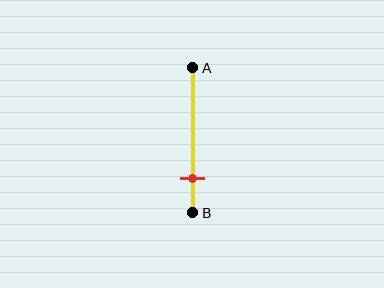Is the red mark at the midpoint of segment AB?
No, the mark is at about 75% from A, not at the 50% midpoint.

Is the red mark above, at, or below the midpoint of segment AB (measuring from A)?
The red mark is below the midpoint of segment AB.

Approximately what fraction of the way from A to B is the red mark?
The red mark is approximately 75% of the way from A to B.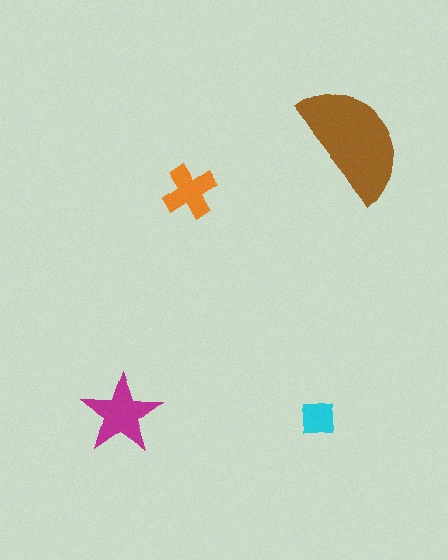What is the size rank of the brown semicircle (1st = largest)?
1st.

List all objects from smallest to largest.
The cyan square, the orange cross, the magenta star, the brown semicircle.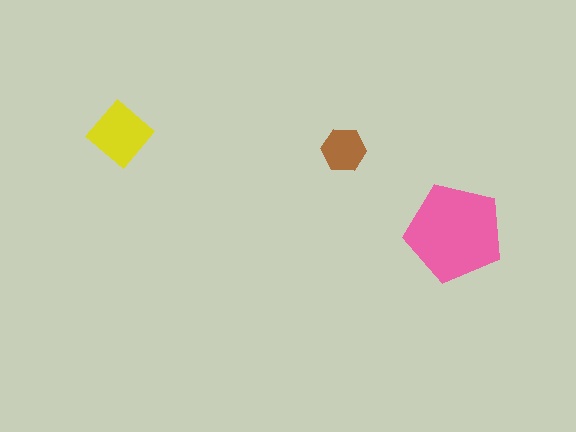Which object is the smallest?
The brown hexagon.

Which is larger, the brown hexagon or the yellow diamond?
The yellow diamond.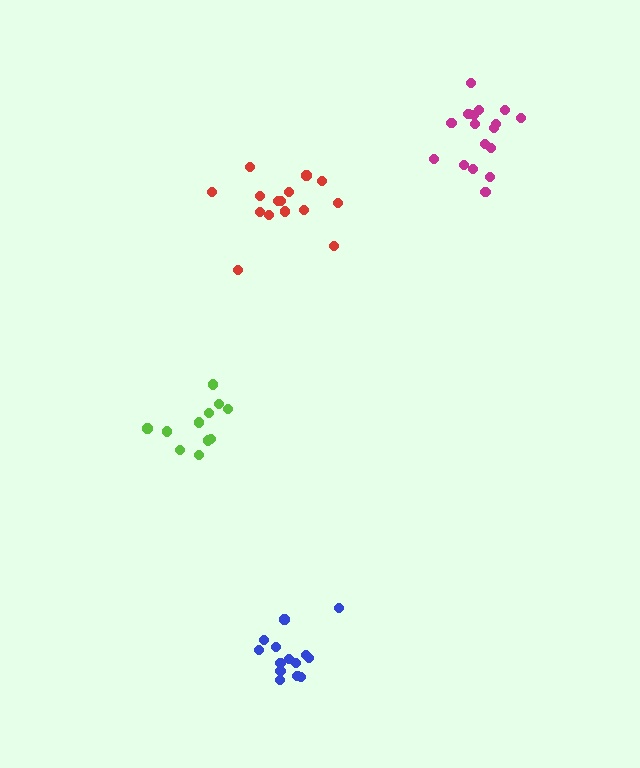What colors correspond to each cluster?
The clusters are colored: red, blue, lime, magenta.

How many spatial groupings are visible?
There are 4 spatial groupings.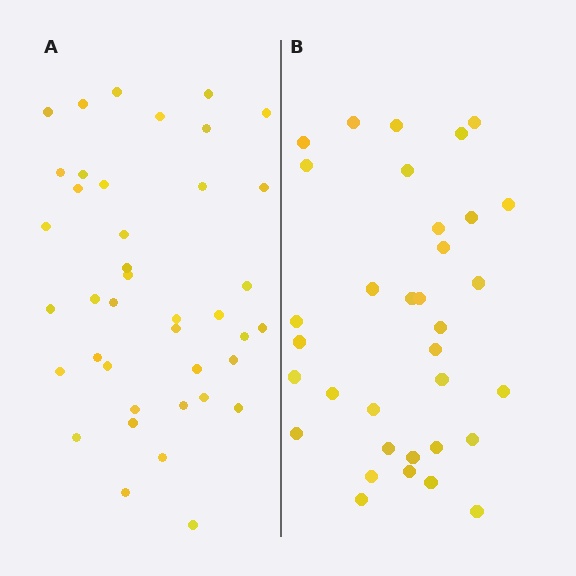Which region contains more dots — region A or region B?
Region A (the left region) has more dots.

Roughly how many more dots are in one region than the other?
Region A has about 6 more dots than region B.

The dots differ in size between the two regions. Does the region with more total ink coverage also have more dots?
No. Region B has more total ink coverage because its dots are larger, but region A actually contains more individual dots. Total area can be misleading — the number of items is what matters here.